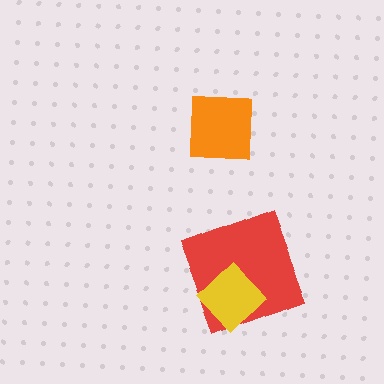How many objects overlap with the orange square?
0 objects overlap with the orange square.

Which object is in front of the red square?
The yellow diamond is in front of the red square.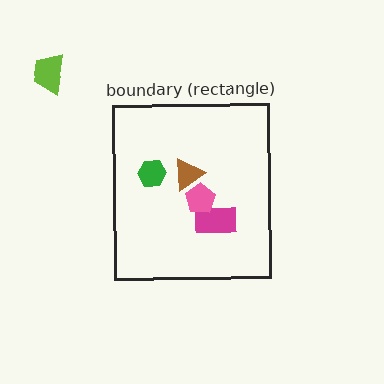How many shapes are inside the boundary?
4 inside, 1 outside.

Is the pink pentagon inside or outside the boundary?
Inside.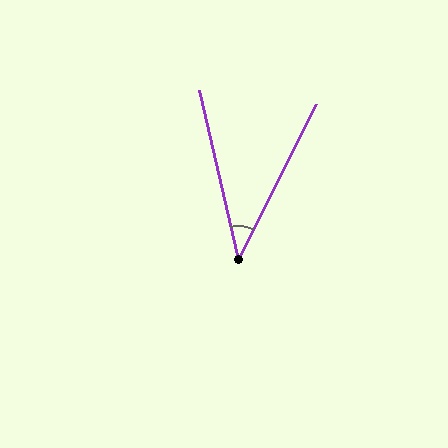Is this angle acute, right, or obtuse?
It is acute.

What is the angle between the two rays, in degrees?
Approximately 40 degrees.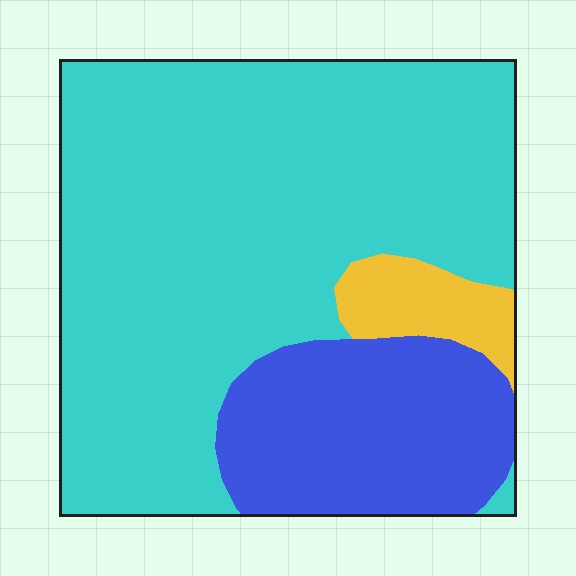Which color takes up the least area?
Yellow, at roughly 5%.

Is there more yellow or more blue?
Blue.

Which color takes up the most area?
Cyan, at roughly 70%.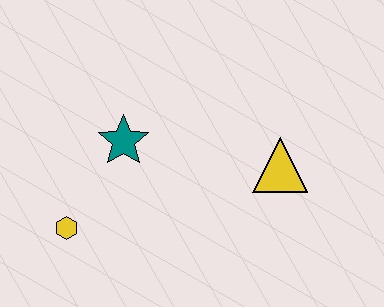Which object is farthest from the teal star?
The yellow triangle is farthest from the teal star.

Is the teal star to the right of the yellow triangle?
No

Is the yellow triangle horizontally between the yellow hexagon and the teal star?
No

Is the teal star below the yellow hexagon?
No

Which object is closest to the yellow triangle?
The teal star is closest to the yellow triangle.